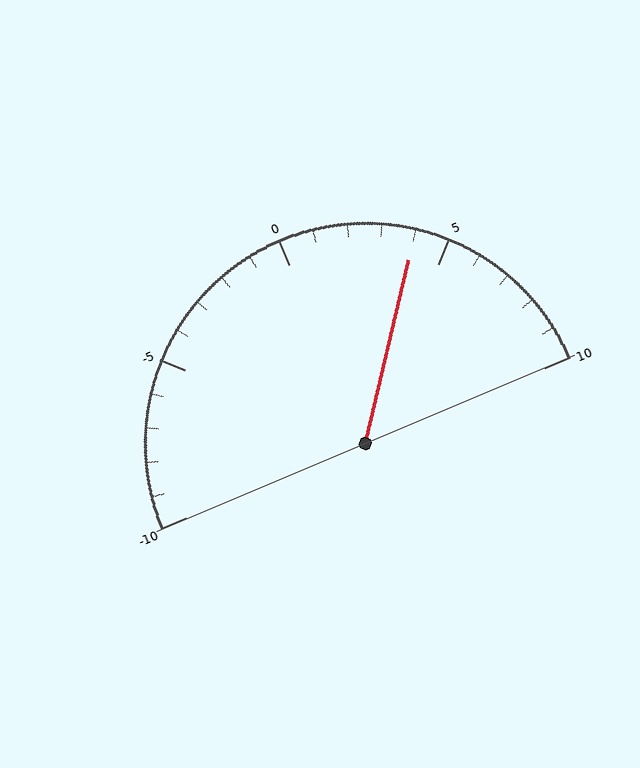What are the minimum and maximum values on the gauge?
The gauge ranges from -10 to 10.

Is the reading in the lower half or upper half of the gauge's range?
The reading is in the upper half of the range (-10 to 10).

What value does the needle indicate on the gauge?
The needle indicates approximately 4.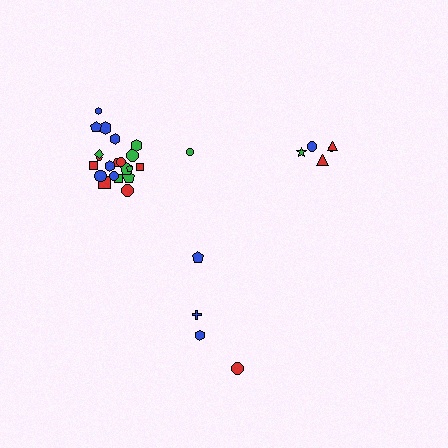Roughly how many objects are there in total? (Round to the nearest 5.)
Roughly 30 objects in total.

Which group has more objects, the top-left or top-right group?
The top-left group.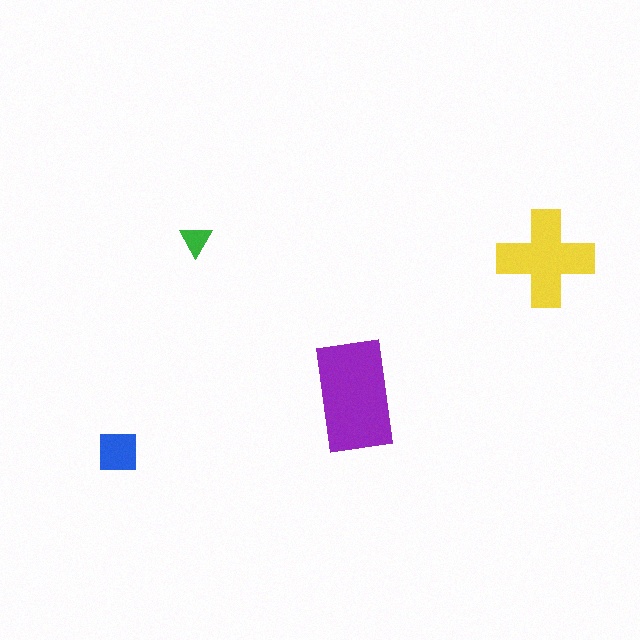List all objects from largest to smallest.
The purple rectangle, the yellow cross, the blue square, the green triangle.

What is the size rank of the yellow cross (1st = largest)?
2nd.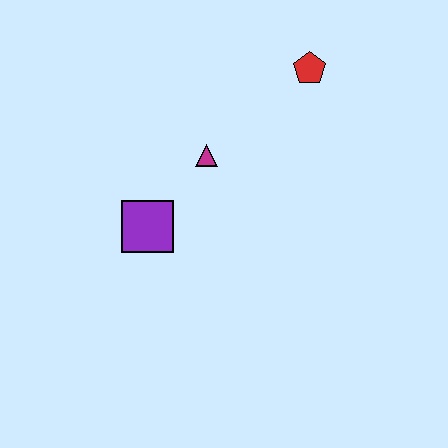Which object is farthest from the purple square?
The red pentagon is farthest from the purple square.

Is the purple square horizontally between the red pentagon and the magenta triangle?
No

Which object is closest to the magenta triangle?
The purple square is closest to the magenta triangle.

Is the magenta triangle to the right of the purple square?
Yes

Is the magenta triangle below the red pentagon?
Yes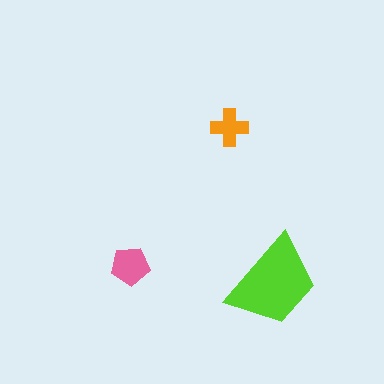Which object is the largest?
The lime trapezoid.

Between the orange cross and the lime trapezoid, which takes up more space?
The lime trapezoid.